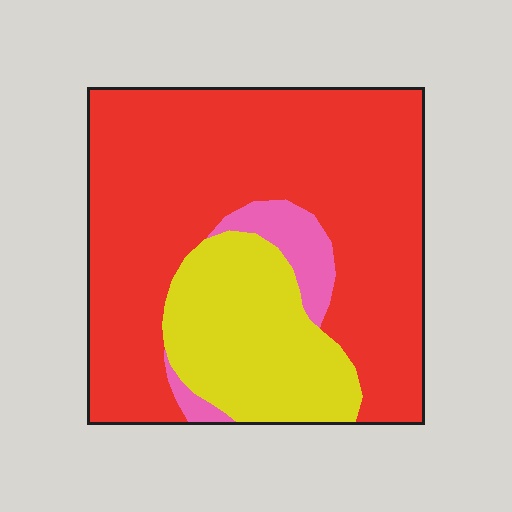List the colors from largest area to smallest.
From largest to smallest: red, yellow, pink.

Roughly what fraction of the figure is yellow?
Yellow takes up about one quarter (1/4) of the figure.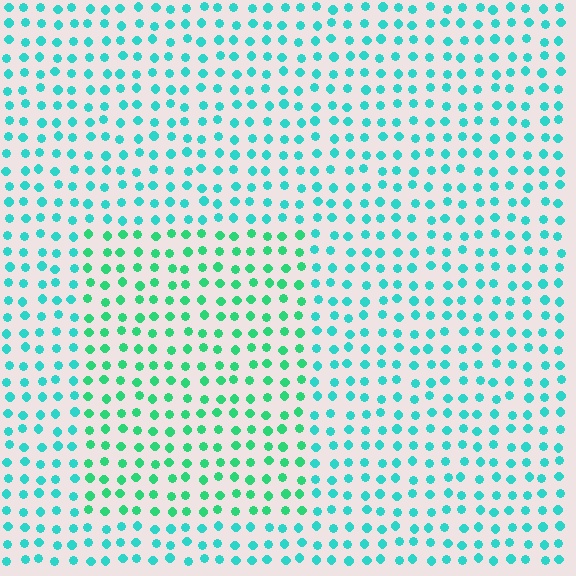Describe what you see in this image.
The image is filled with small cyan elements in a uniform arrangement. A rectangle-shaped region is visible where the elements are tinted to a slightly different hue, forming a subtle color boundary.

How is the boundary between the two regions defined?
The boundary is defined purely by a slight shift in hue (about 30 degrees). Spacing, size, and orientation are identical on both sides.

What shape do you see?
I see a rectangle.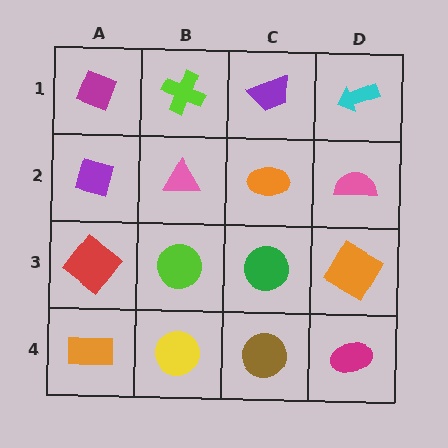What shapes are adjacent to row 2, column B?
A lime cross (row 1, column B), a lime circle (row 3, column B), a purple diamond (row 2, column A), an orange ellipse (row 2, column C).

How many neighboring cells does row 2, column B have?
4.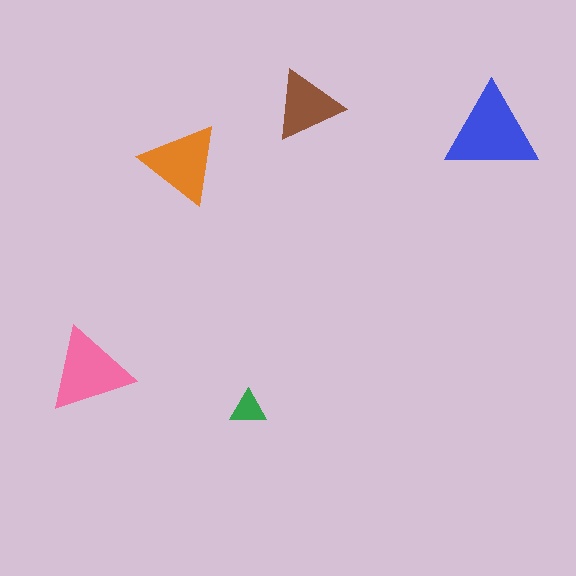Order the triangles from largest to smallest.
the blue one, the pink one, the orange one, the brown one, the green one.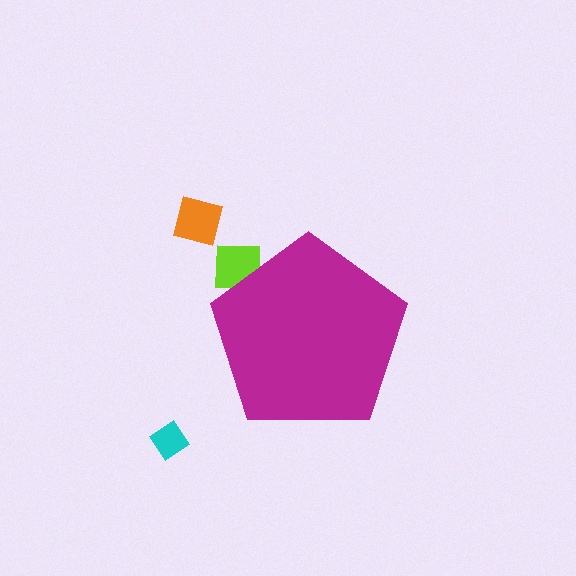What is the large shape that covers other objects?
A magenta pentagon.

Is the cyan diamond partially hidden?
No, the cyan diamond is fully visible.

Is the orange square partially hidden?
No, the orange square is fully visible.